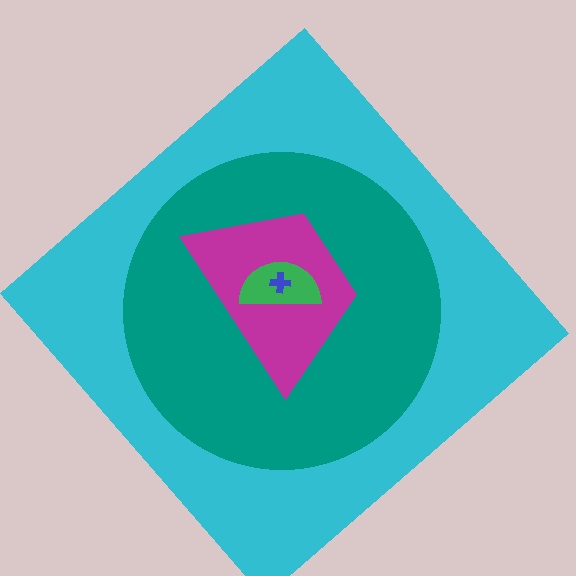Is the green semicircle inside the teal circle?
Yes.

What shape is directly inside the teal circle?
The magenta trapezoid.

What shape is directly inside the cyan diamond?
The teal circle.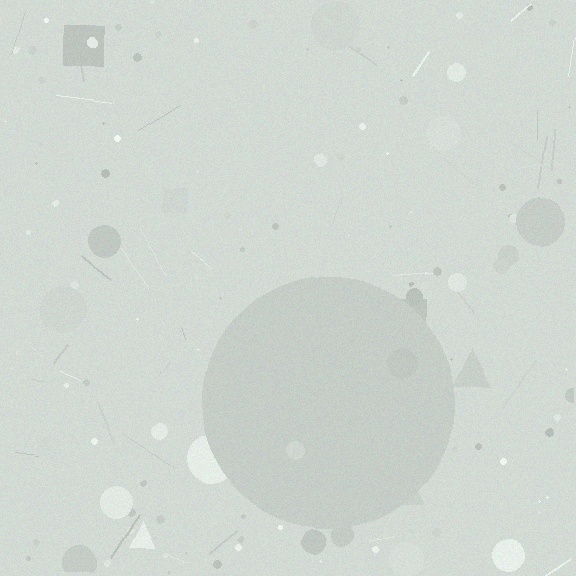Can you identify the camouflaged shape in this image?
The camouflaged shape is a circle.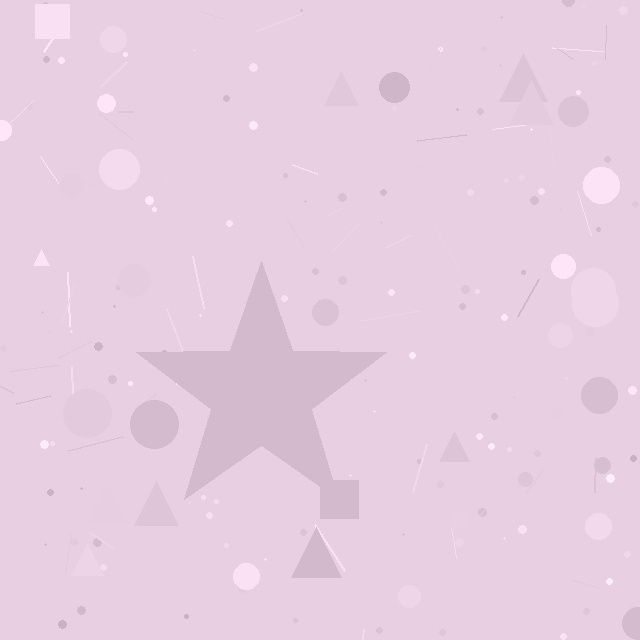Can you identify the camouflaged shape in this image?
The camouflaged shape is a star.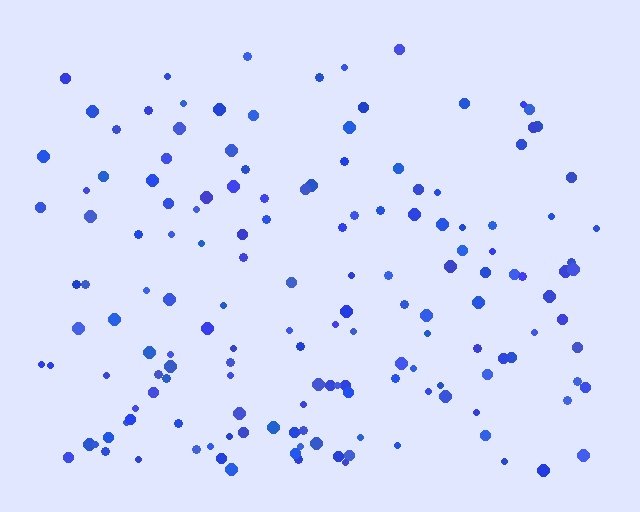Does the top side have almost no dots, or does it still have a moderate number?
Still a moderate number, just noticeably fewer than the bottom.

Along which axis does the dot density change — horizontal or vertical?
Vertical.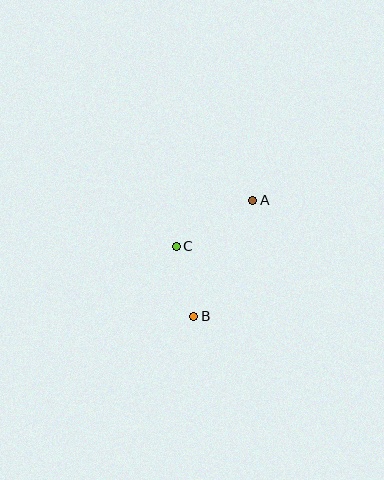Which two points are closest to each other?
Points B and C are closest to each other.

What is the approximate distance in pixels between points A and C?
The distance between A and C is approximately 89 pixels.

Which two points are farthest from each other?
Points A and B are farthest from each other.